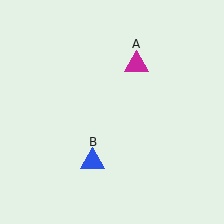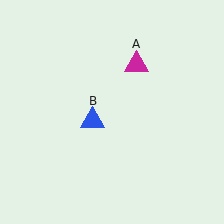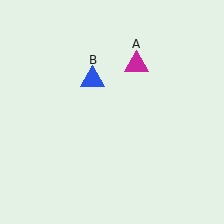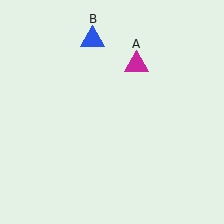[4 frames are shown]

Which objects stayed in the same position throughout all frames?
Magenta triangle (object A) remained stationary.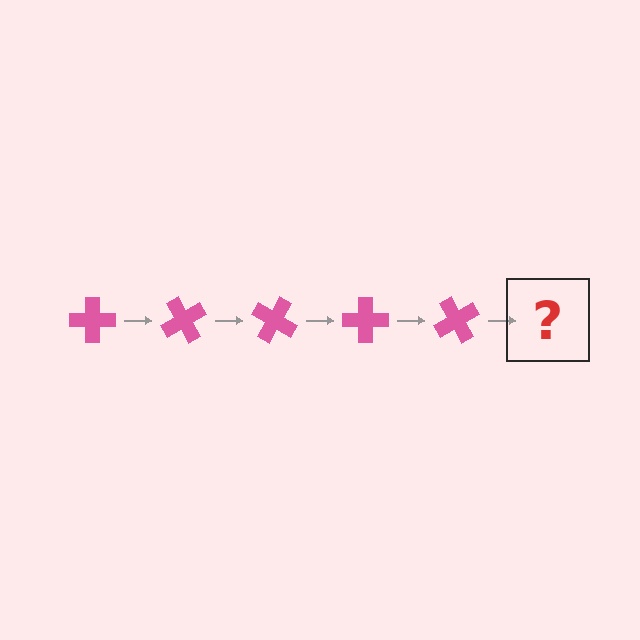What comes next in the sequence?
The next element should be a pink cross rotated 300 degrees.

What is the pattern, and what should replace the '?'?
The pattern is that the cross rotates 60 degrees each step. The '?' should be a pink cross rotated 300 degrees.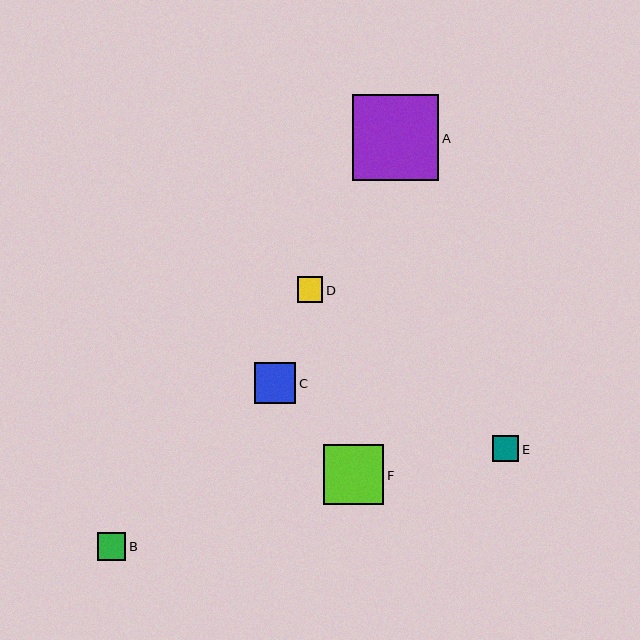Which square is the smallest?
Square D is the smallest with a size of approximately 26 pixels.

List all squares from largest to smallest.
From largest to smallest: A, F, C, B, E, D.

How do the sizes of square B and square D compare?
Square B and square D are approximately the same size.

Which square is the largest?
Square A is the largest with a size of approximately 86 pixels.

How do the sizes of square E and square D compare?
Square E and square D are approximately the same size.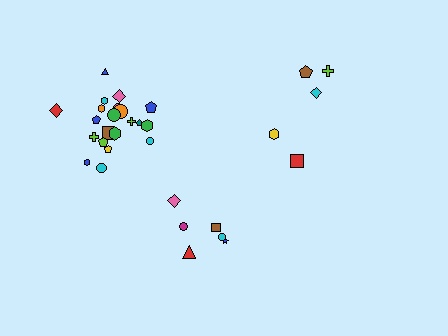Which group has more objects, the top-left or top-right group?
The top-left group.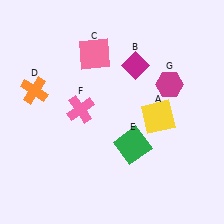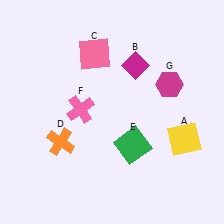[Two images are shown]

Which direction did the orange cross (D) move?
The orange cross (D) moved down.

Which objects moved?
The objects that moved are: the yellow square (A), the orange cross (D).